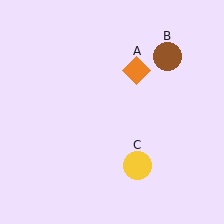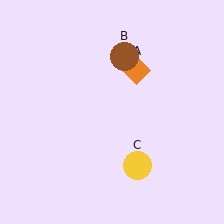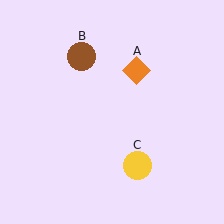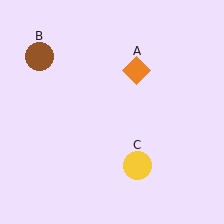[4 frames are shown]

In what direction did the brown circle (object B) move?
The brown circle (object B) moved left.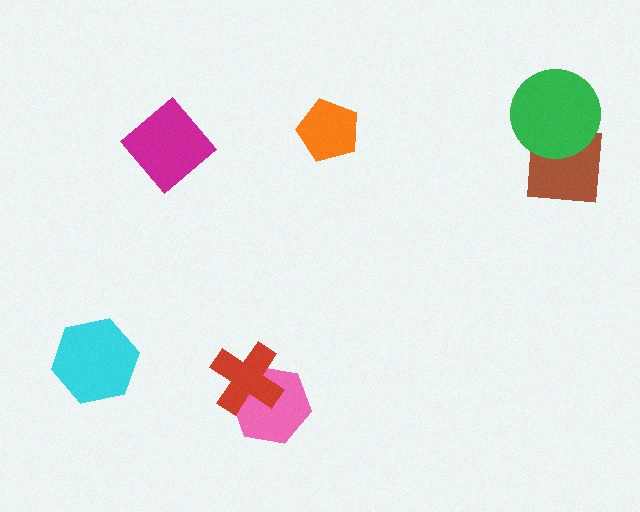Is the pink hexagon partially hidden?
Yes, it is partially covered by another shape.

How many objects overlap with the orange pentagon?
0 objects overlap with the orange pentagon.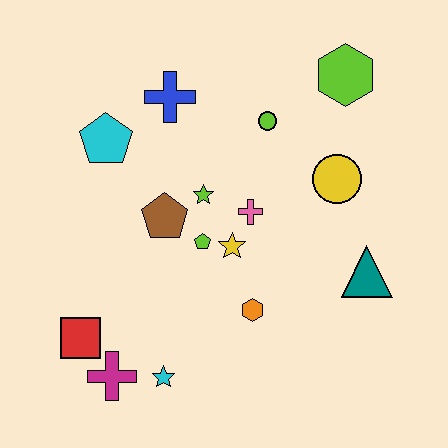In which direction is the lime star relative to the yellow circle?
The lime star is to the left of the yellow circle.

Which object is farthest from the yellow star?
The lime hexagon is farthest from the yellow star.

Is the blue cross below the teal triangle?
No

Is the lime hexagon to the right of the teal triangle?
No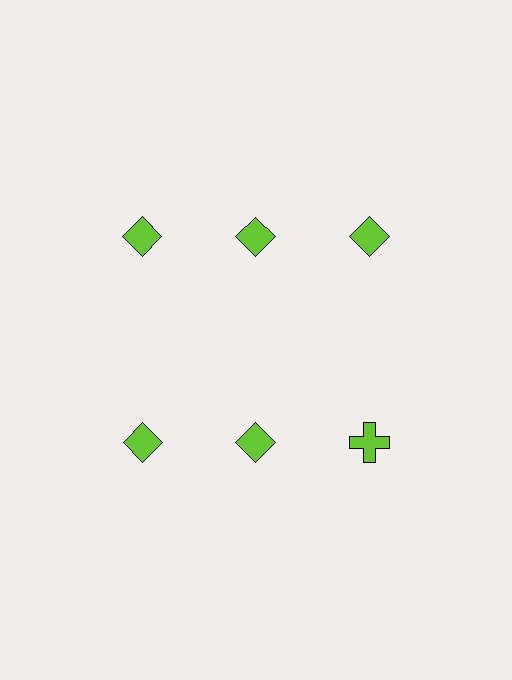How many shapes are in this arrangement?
There are 6 shapes arranged in a grid pattern.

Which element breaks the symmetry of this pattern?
The lime cross in the second row, center column breaks the symmetry. All other shapes are lime diamonds.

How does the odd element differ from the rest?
It has a different shape: cross instead of diamond.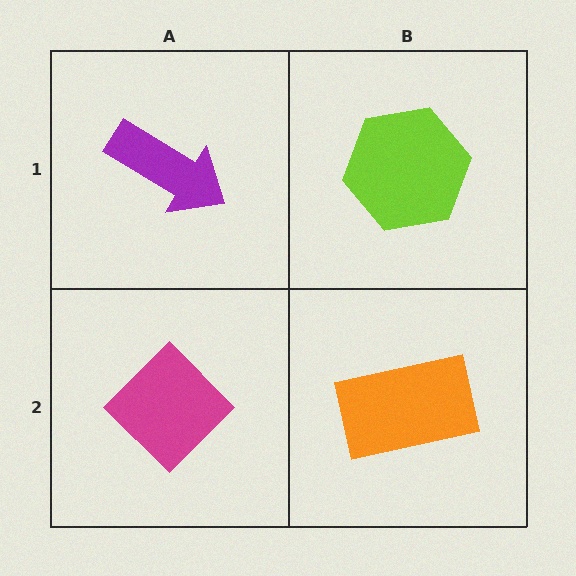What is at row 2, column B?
An orange rectangle.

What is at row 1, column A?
A purple arrow.